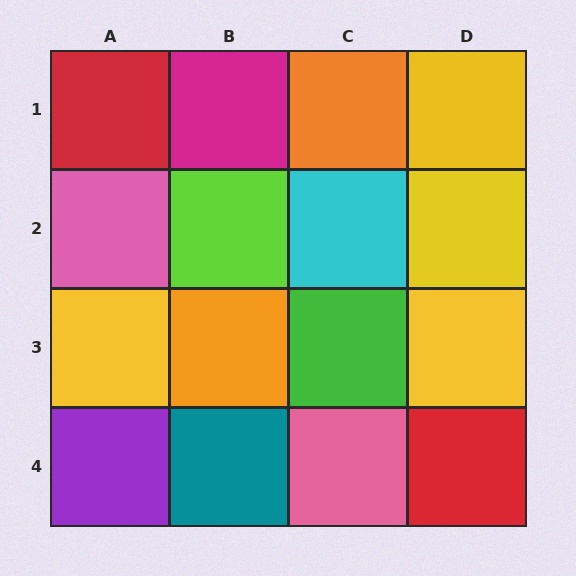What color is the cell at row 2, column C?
Cyan.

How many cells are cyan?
1 cell is cyan.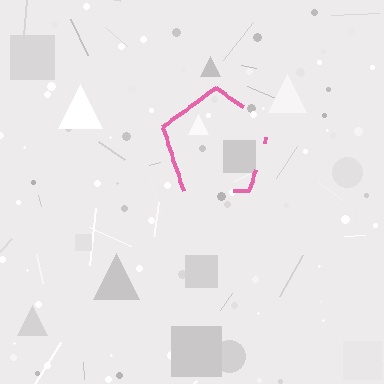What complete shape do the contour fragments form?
The contour fragments form a pentagon.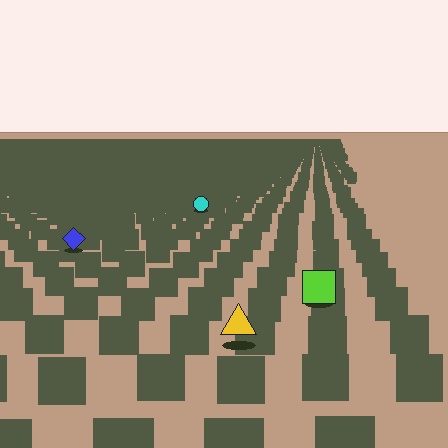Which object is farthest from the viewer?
The cyan circle is farthest from the viewer. It appears smaller and the ground texture around it is denser.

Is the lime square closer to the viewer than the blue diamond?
Yes. The lime square is closer — you can tell from the texture gradient: the ground texture is coarser near it.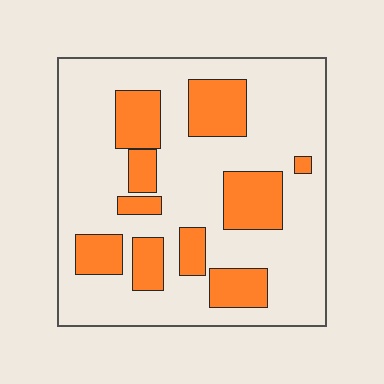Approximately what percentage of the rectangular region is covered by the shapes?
Approximately 25%.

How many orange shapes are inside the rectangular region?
10.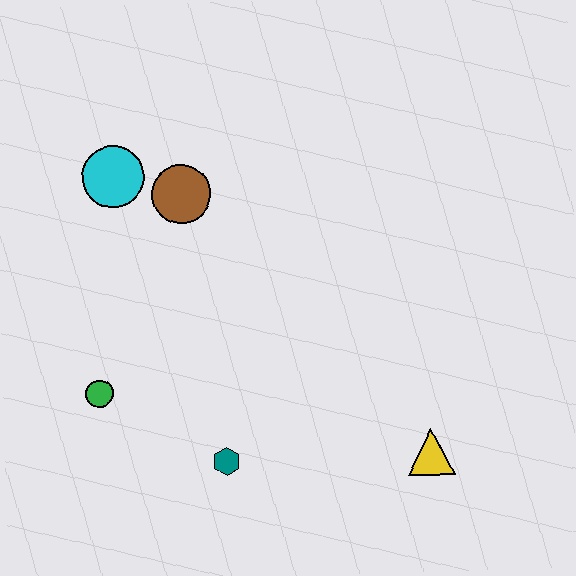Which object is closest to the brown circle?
The cyan circle is closest to the brown circle.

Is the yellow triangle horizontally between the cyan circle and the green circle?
No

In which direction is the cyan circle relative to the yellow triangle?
The cyan circle is to the left of the yellow triangle.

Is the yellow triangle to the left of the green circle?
No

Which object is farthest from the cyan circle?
The yellow triangle is farthest from the cyan circle.